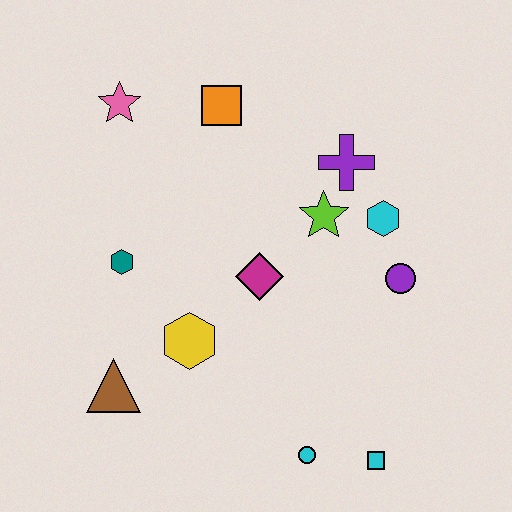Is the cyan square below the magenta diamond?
Yes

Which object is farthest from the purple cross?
The brown triangle is farthest from the purple cross.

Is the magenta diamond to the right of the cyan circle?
No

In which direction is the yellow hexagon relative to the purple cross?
The yellow hexagon is below the purple cross.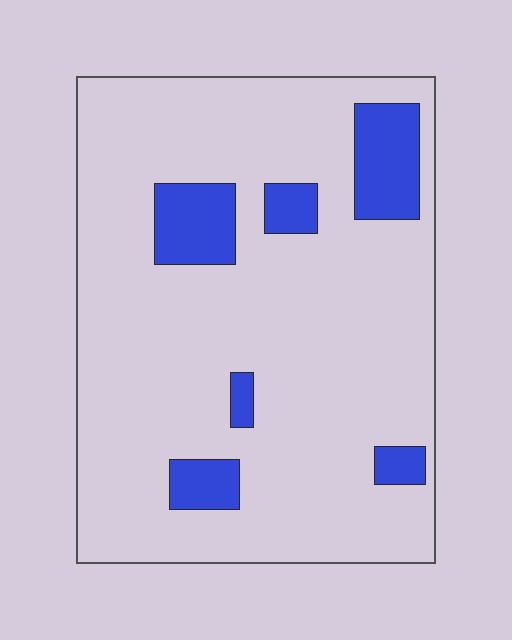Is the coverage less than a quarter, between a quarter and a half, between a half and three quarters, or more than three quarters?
Less than a quarter.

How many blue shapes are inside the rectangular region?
6.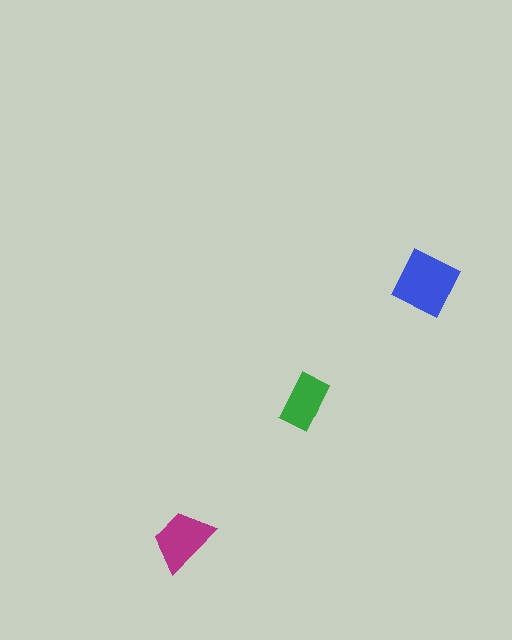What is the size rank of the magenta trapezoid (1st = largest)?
2nd.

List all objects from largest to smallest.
The blue diamond, the magenta trapezoid, the green rectangle.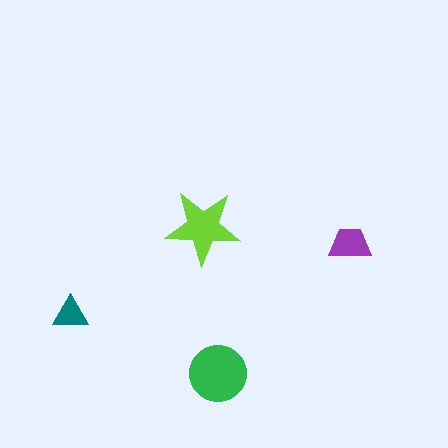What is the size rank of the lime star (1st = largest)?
2nd.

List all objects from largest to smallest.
The green circle, the lime star, the purple trapezoid, the teal triangle.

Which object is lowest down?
The green circle is bottommost.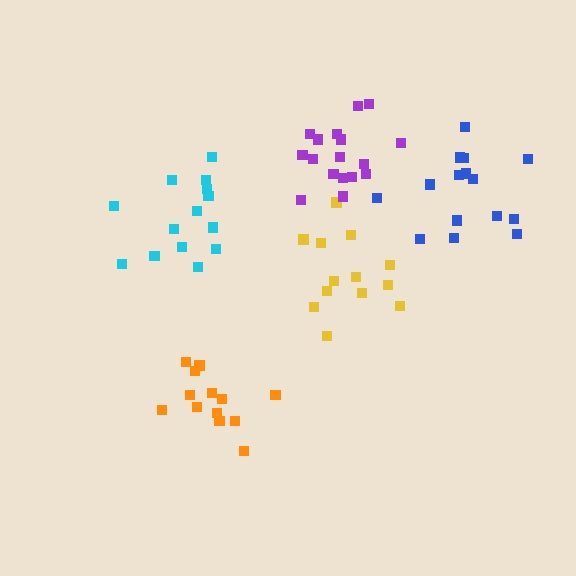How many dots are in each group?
Group 1: 15 dots, Group 2: 13 dots, Group 3: 15 dots, Group 4: 17 dots, Group 5: 13 dots (73 total).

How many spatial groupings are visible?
There are 5 spatial groupings.